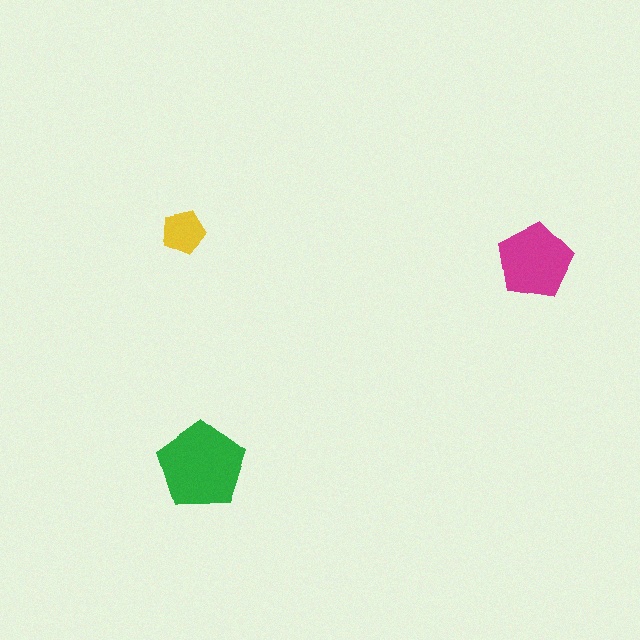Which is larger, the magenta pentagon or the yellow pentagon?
The magenta one.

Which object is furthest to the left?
The yellow pentagon is leftmost.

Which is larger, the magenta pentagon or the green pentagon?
The green one.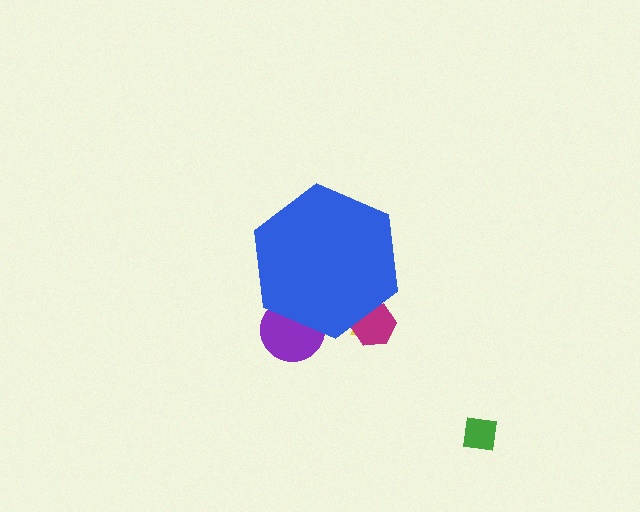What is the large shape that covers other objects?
A blue hexagon.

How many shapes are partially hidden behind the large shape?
3 shapes are partially hidden.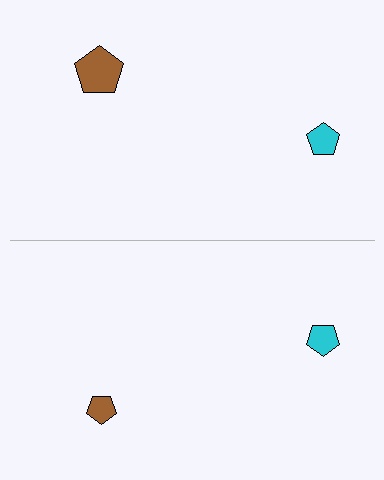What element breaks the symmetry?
The brown pentagon on the bottom side has a different size than its mirror counterpart.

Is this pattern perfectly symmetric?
No, the pattern is not perfectly symmetric. The brown pentagon on the bottom side has a different size than its mirror counterpart.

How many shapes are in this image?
There are 4 shapes in this image.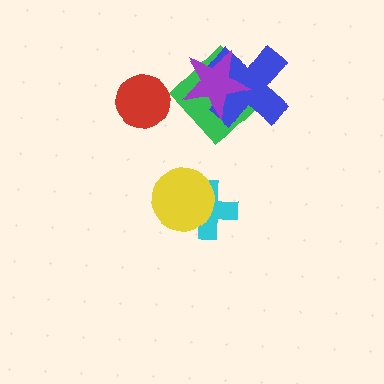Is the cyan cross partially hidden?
Yes, it is partially covered by another shape.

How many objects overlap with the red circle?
0 objects overlap with the red circle.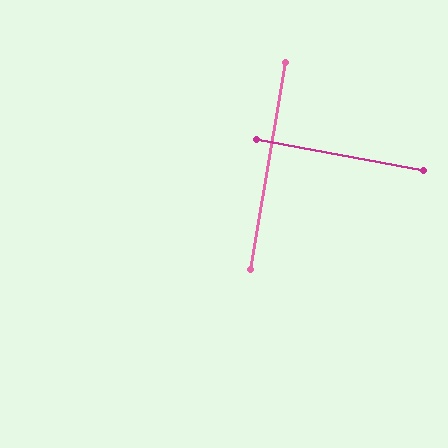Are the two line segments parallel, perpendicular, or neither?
Perpendicular — they meet at approximately 89°.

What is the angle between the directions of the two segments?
Approximately 89 degrees.